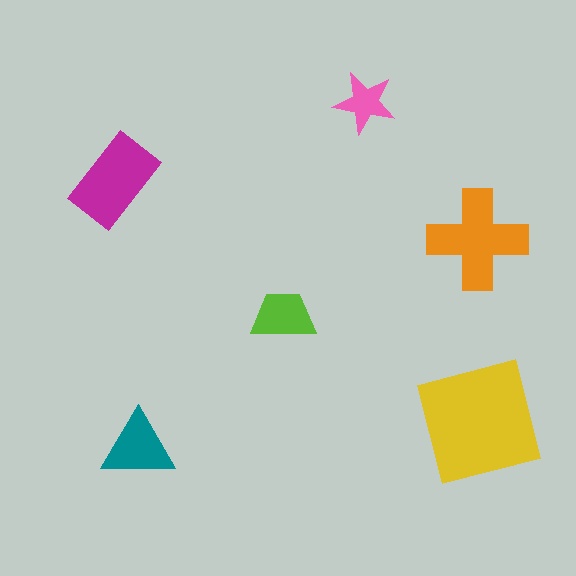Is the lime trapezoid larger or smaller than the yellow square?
Smaller.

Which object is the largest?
The yellow square.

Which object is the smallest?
The pink star.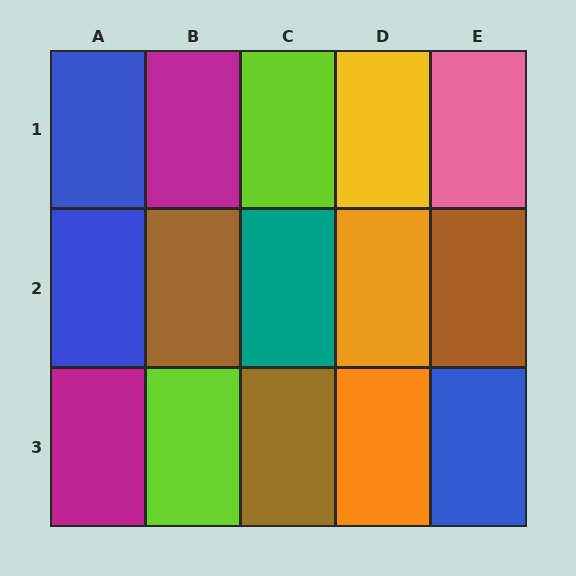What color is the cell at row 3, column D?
Orange.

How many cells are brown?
3 cells are brown.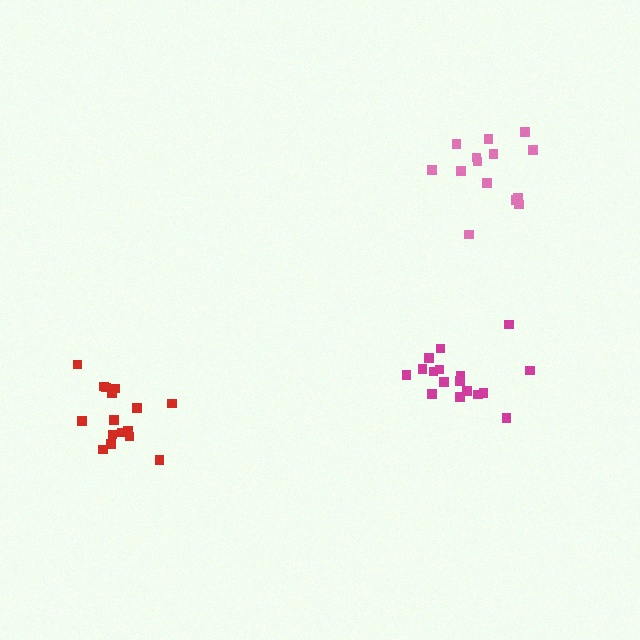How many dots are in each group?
Group 1: 14 dots, Group 2: 17 dots, Group 3: 16 dots (47 total).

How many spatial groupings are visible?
There are 3 spatial groupings.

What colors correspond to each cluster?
The clusters are colored: pink, magenta, red.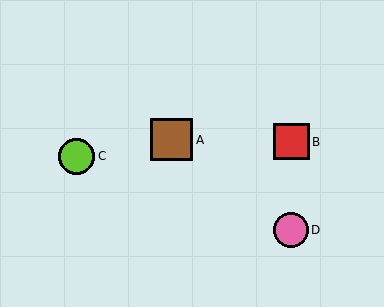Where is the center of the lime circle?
The center of the lime circle is at (77, 156).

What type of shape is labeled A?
Shape A is a brown square.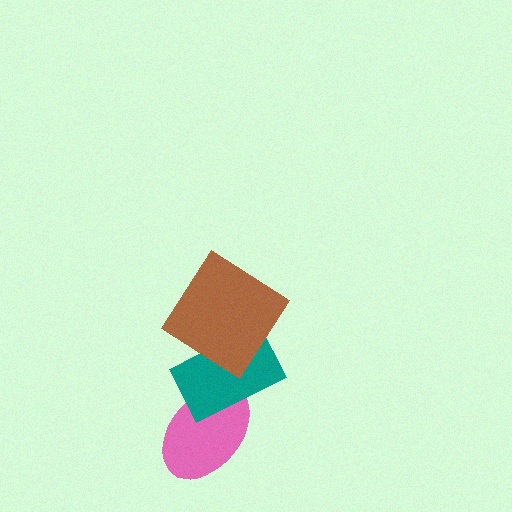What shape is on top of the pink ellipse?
The teal rectangle is on top of the pink ellipse.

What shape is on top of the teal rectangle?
The brown diamond is on top of the teal rectangle.